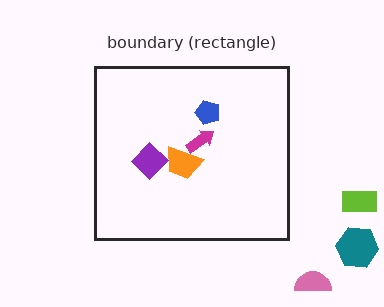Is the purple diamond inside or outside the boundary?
Inside.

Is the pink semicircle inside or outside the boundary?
Outside.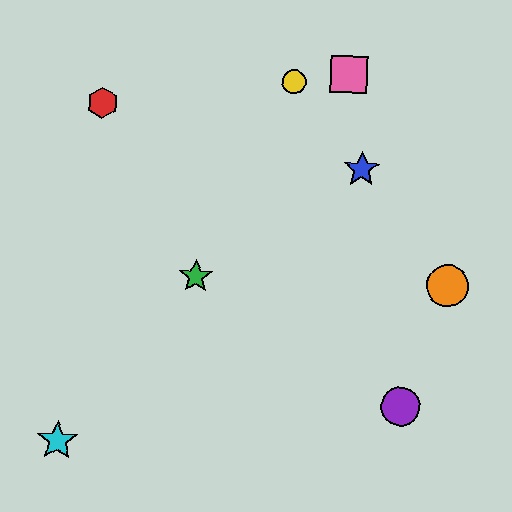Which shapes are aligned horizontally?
The green star, the orange circle are aligned horizontally.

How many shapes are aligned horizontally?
2 shapes (the green star, the orange circle) are aligned horizontally.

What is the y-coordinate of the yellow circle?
The yellow circle is at y≈82.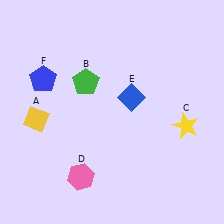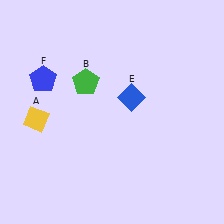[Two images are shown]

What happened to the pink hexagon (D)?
The pink hexagon (D) was removed in Image 2. It was in the bottom-left area of Image 1.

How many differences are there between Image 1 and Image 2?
There are 2 differences between the two images.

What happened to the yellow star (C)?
The yellow star (C) was removed in Image 2. It was in the bottom-right area of Image 1.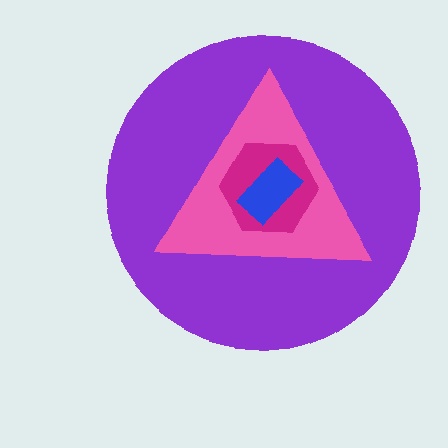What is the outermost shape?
The purple circle.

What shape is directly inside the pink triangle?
The magenta hexagon.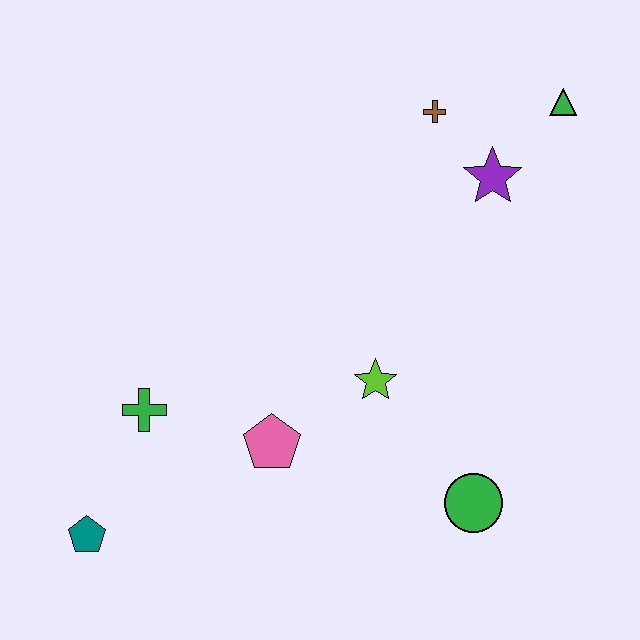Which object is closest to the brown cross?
The purple star is closest to the brown cross.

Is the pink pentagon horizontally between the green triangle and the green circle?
No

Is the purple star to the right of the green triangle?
No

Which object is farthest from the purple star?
The teal pentagon is farthest from the purple star.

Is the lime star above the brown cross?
No